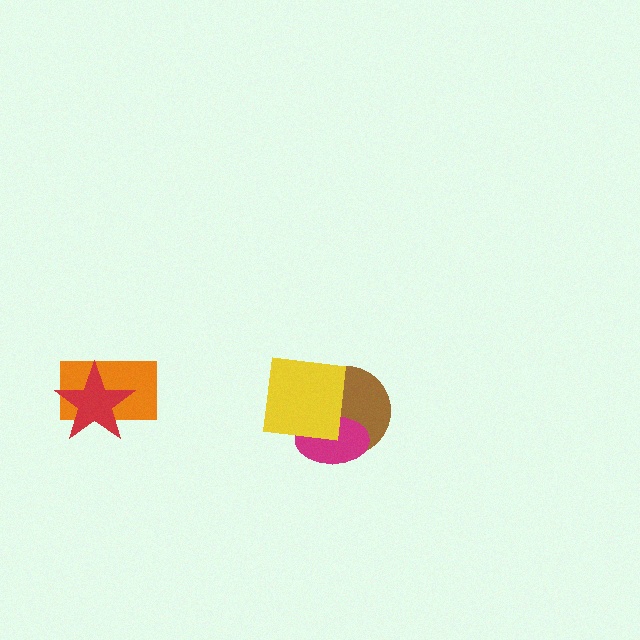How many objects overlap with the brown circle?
2 objects overlap with the brown circle.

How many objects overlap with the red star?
1 object overlaps with the red star.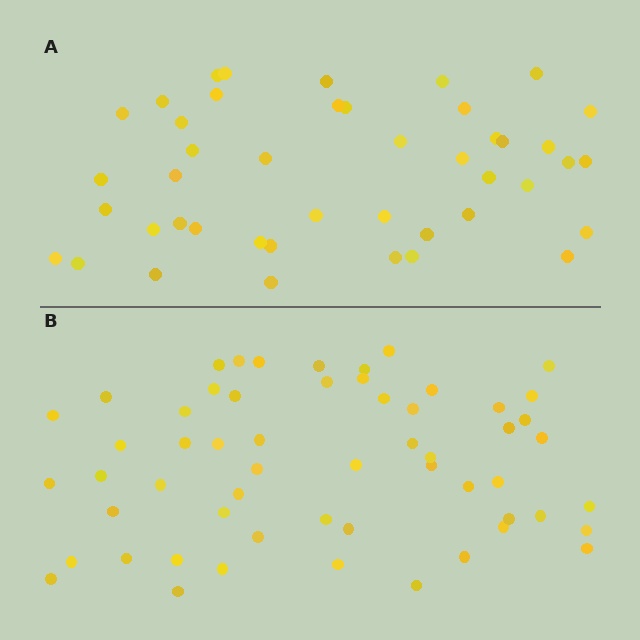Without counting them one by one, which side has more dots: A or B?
Region B (the bottom region) has more dots.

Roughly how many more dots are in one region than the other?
Region B has approximately 15 more dots than region A.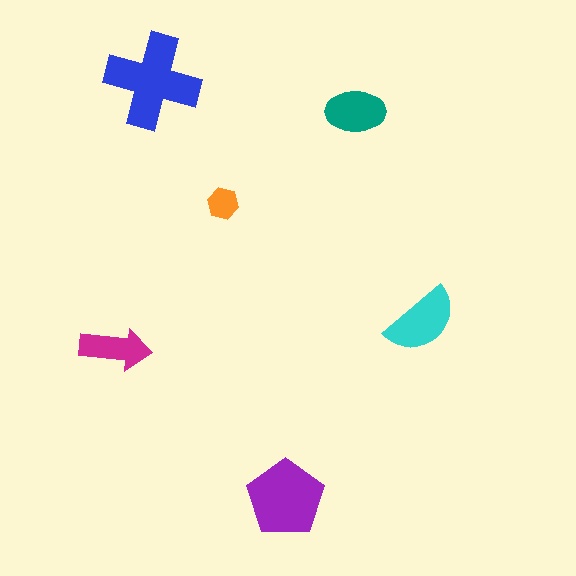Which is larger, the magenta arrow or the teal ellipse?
The teal ellipse.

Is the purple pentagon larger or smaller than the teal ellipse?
Larger.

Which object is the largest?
The blue cross.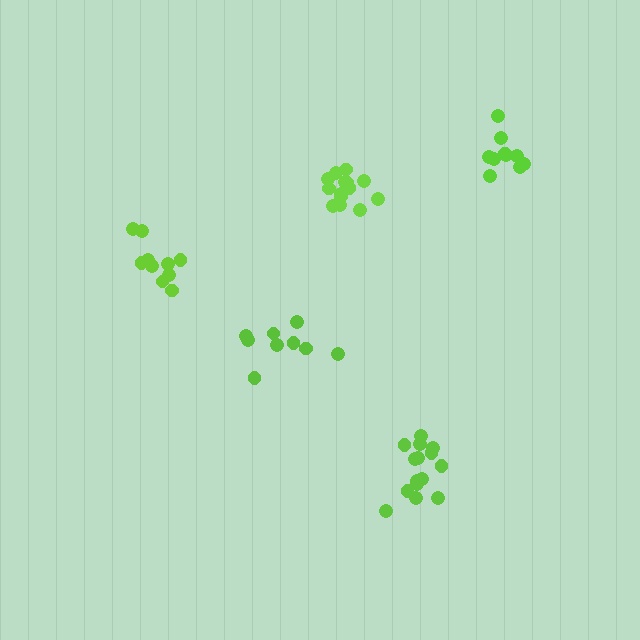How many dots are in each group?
Group 1: 14 dots, Group 2: 9 dots, Group 3: 15 dots, Group 4: 10 dots, Group 5: 10 dots (58 total).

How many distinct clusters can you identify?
There are 5 distinct clusters.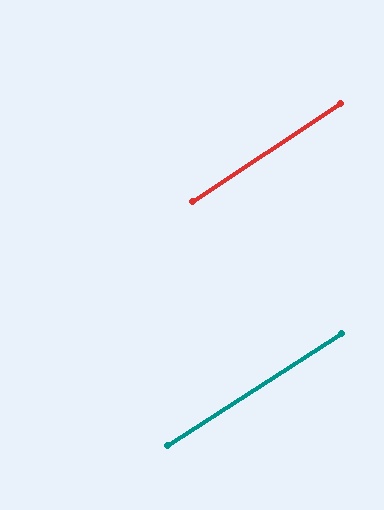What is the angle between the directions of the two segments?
Approximately 0 degrees.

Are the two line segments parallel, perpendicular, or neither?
Parallel — their directions differ by only 0.4°.